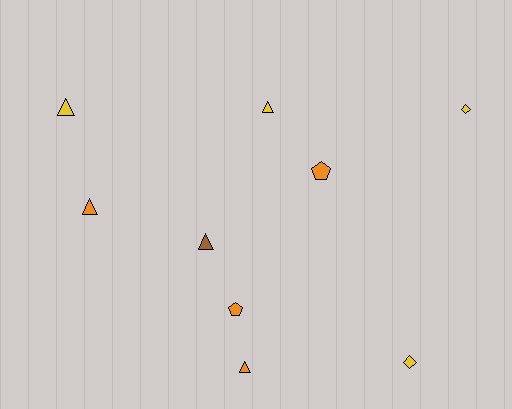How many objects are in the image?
There are 9 objects.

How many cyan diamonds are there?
There are no cyan diamonds.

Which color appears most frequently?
Yellow, with 4 objects.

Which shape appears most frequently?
Triangle, with 5 objects.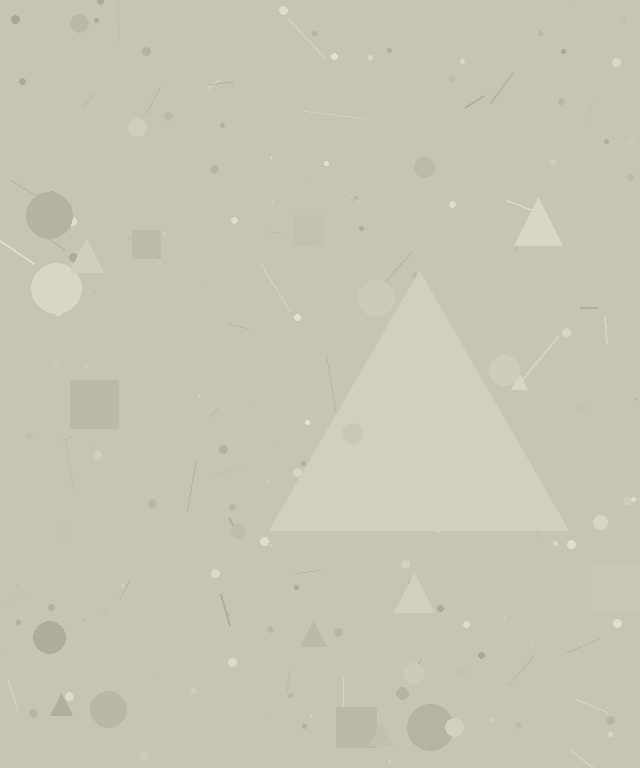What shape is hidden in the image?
A triangle is hidden in the image.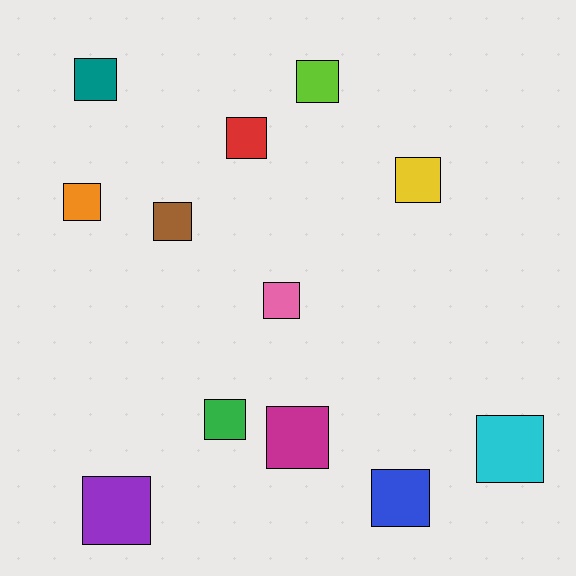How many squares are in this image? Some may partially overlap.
There are 12 squares.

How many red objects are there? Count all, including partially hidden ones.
There is 1 red object.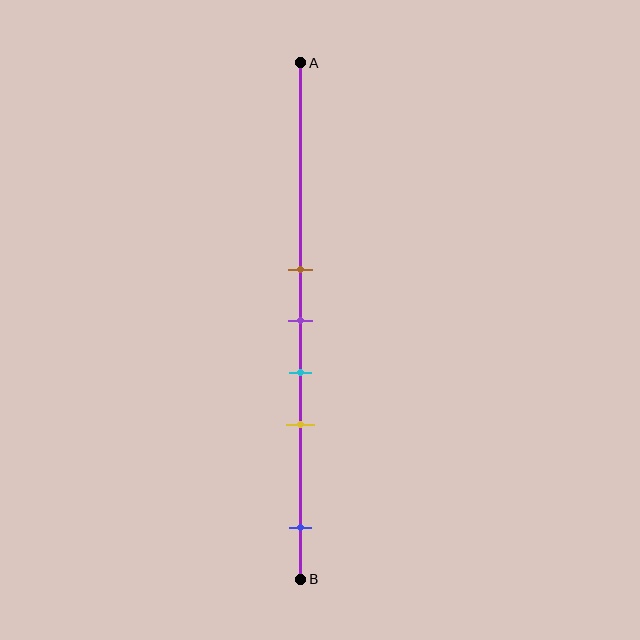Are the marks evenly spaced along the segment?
No, the marks are not evenly spaced.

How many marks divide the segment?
There are 5 marks dividing the segment.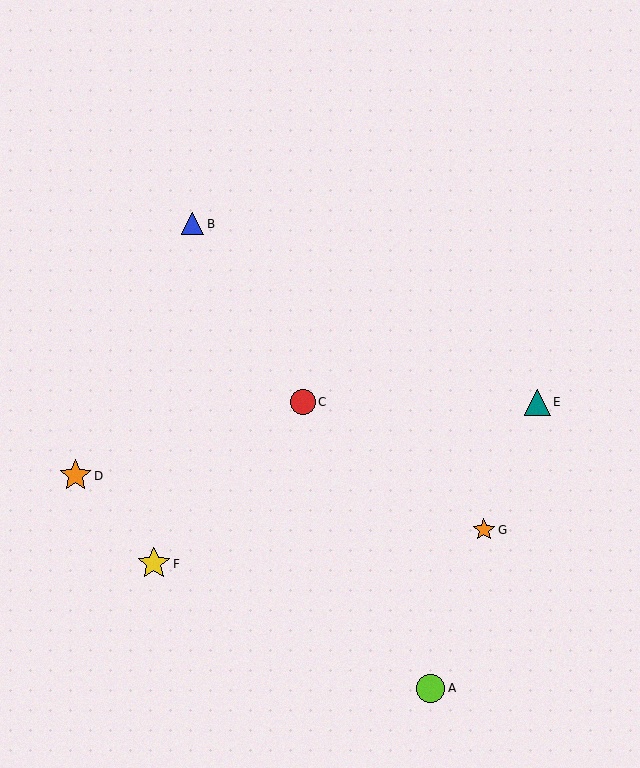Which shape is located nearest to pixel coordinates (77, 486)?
The orange star (labeled D) at (75, 476) is nearest to that location.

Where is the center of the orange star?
The center of the orange star is at (484, 530).